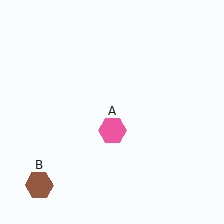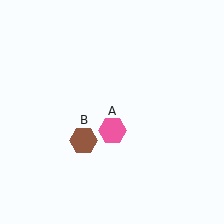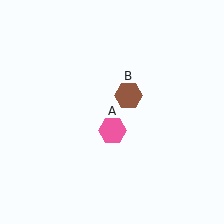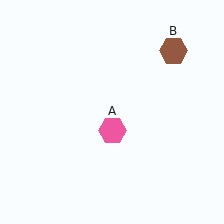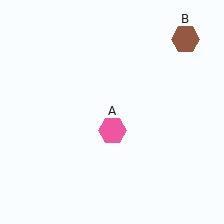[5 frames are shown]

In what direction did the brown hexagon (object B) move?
The brown hexagon (object B) moved up and to the right.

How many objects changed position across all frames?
1 object changed position: brown hexagon (object B).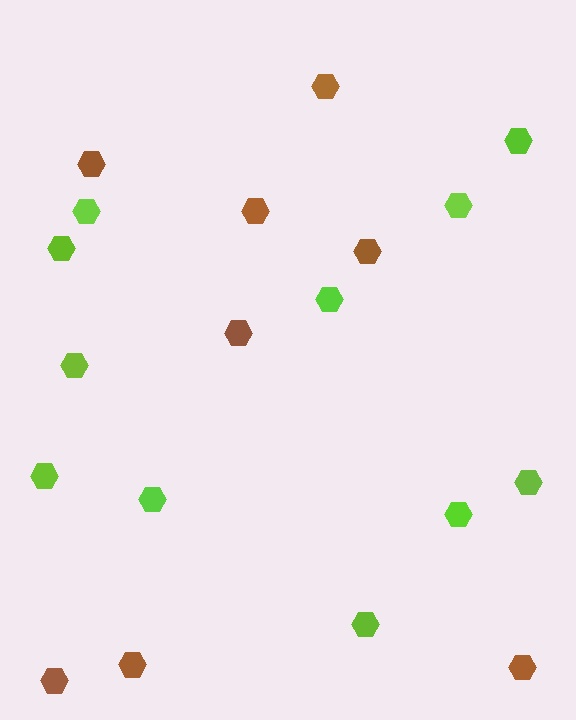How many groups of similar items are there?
There are 2 groups: one group of lime hexagons (11) and one group of brown hexagons (8).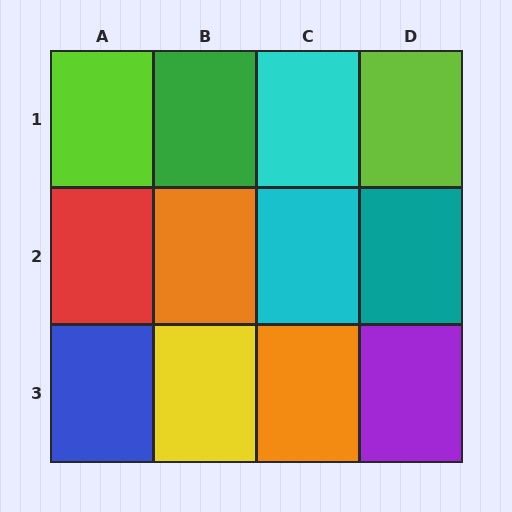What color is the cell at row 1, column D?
Lime.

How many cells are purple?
1 cell is purple.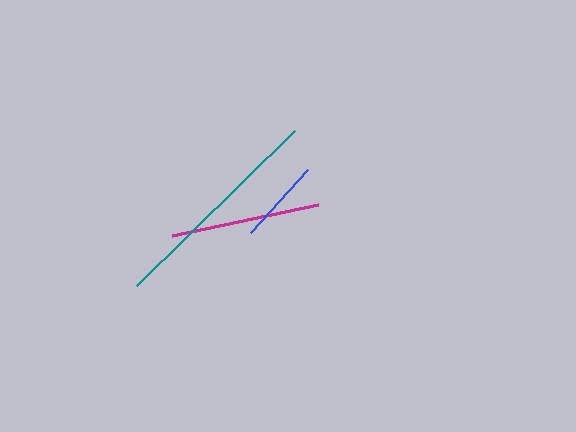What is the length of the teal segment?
The teal segment is approximately 221 pixels long.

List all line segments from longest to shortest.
From longest to shortest: teal, magenta, blue.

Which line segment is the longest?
The teal line is the longest at approximately 221 pixels.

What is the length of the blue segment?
The blue segment is approximately 85 pixels long.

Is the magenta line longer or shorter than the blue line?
The magenta line is longer than the blue line.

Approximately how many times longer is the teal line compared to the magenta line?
The teal line is approximately 1.5 times the length of the magenta line.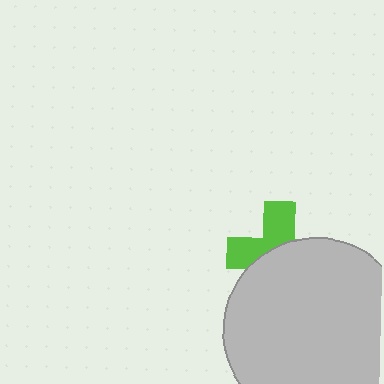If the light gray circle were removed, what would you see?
You would see the complete lime cross.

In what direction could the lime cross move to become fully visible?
The lime cross could move up. That would shift it out from behind the light gray circle entirely.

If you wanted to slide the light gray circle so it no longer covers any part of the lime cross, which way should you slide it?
Slide it down — that is the most direct way to separate the two shapes.